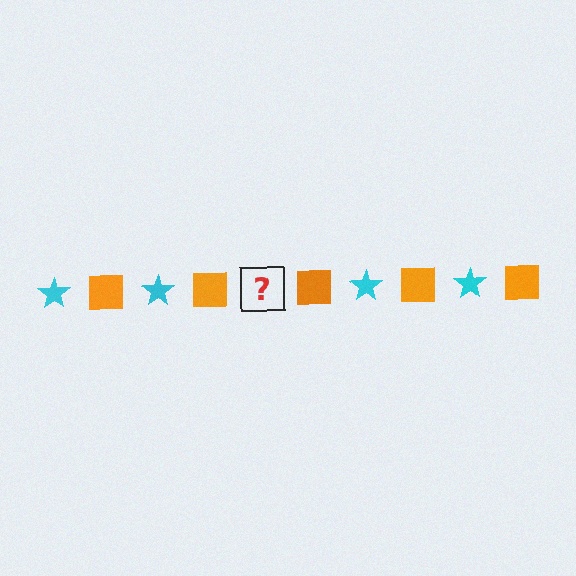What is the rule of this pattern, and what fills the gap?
The rule is that the pattern alternates between cyan star and orange square. The gap should be filled with a cyan star.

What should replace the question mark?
The question mark should be replaced with a cyan star.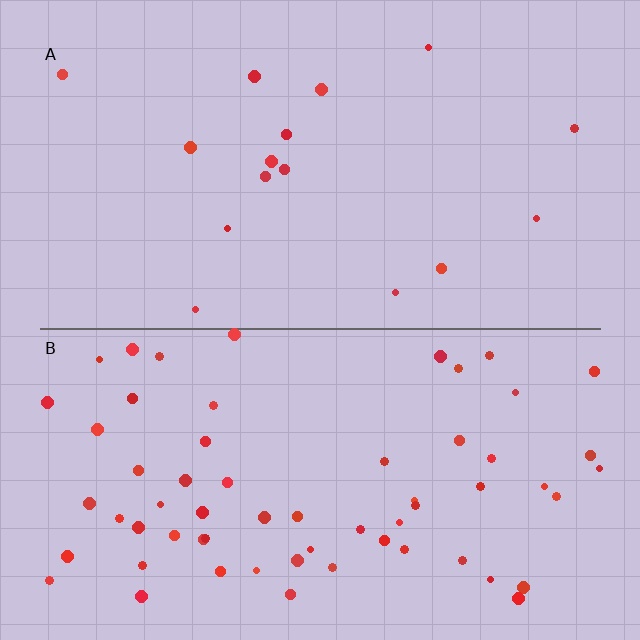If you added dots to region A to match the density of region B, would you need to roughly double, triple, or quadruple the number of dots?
Approximately quadruple.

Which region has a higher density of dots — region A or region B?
B (the bottom).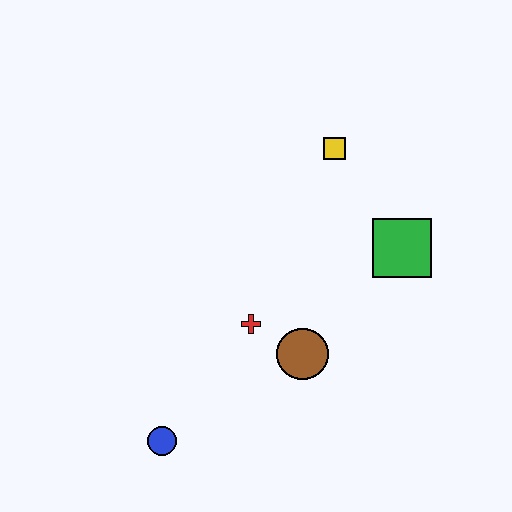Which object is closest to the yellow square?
The green square is closest to the yellow square.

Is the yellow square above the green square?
Yes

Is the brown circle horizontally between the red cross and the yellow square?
Yes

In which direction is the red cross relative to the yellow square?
The red cross is below the yellow square.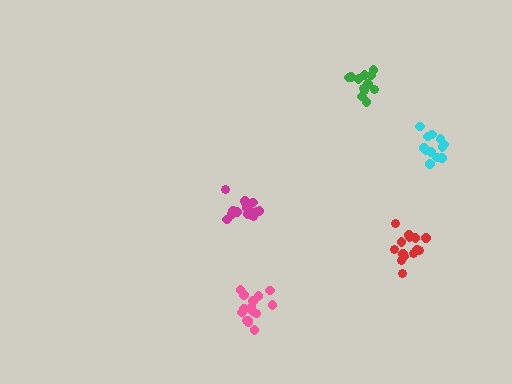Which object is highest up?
The green cluster is topmost.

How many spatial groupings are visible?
There are 5 spatial groupings.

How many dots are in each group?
Group 1: 12 dots, Group 2: 15 dots, Group 3: 15 dots, Group 4: 15 dots, Group 5: 12 dots (69 total).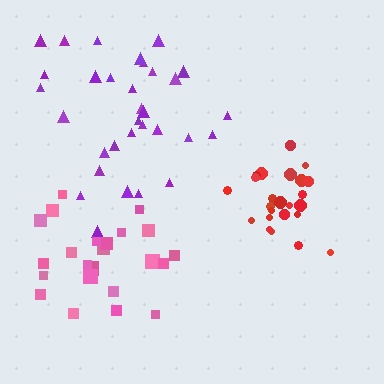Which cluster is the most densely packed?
Red.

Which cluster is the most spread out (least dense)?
Purple.